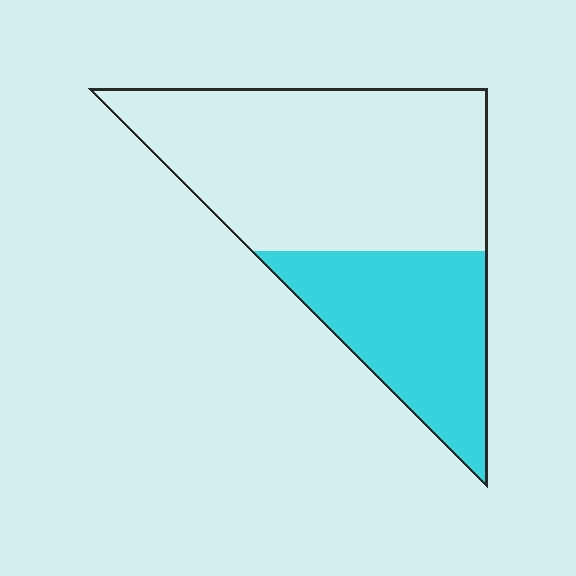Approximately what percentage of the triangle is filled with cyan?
Approximately 35%.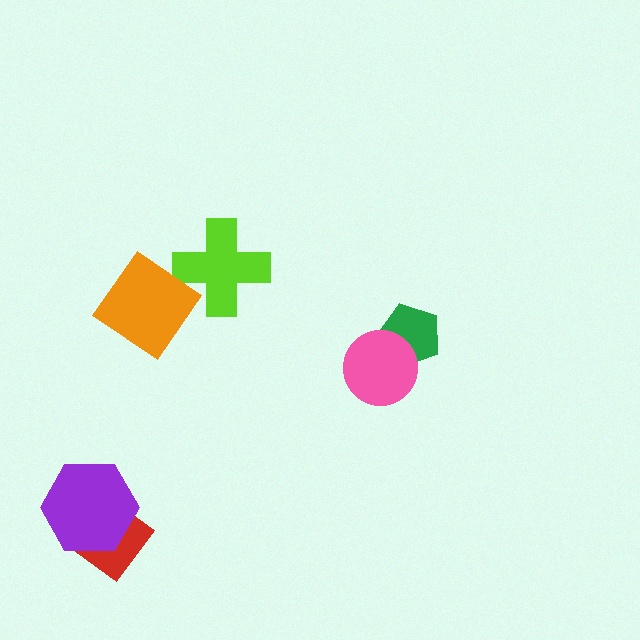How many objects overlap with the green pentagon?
1 object overlaps with the green pentagon.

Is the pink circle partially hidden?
No, no other shape covers it.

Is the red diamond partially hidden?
Yes, it is partially covered by another shape.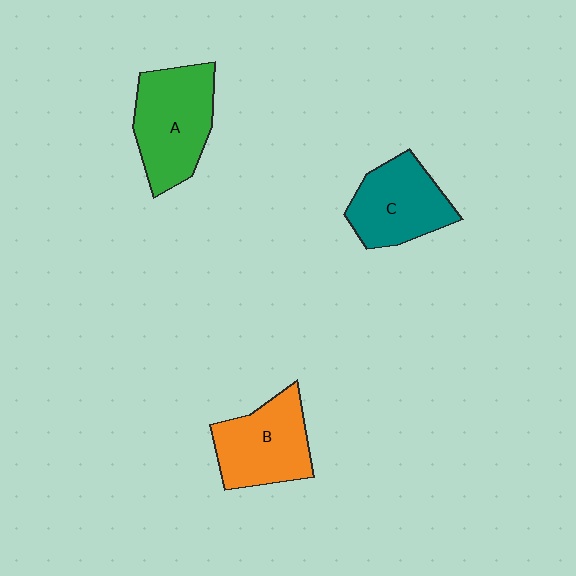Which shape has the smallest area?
Shape C (teal).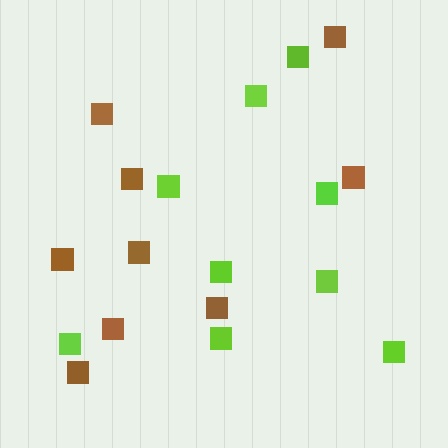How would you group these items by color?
There are 2 groups: one group of brown squares (9) and one group of lime squares (9).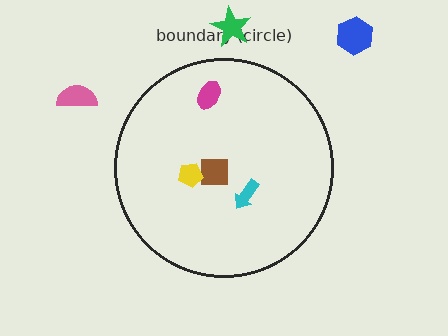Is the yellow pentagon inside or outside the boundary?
Inside.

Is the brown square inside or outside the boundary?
Inside.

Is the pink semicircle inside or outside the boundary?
Outside.